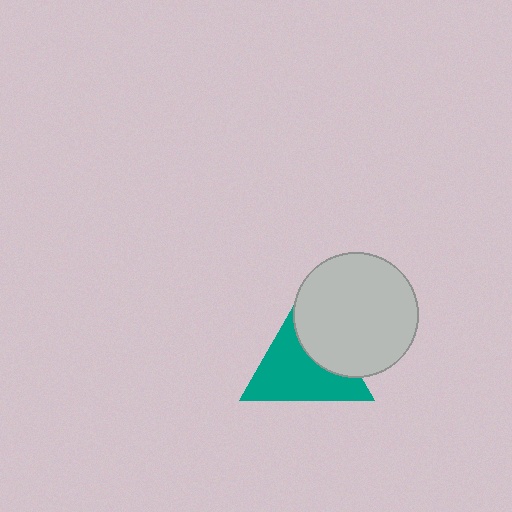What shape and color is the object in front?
The object in front is a light gray circle.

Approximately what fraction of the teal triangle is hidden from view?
Roughly 36% of the teal triangle is hidden behind the light gray circle.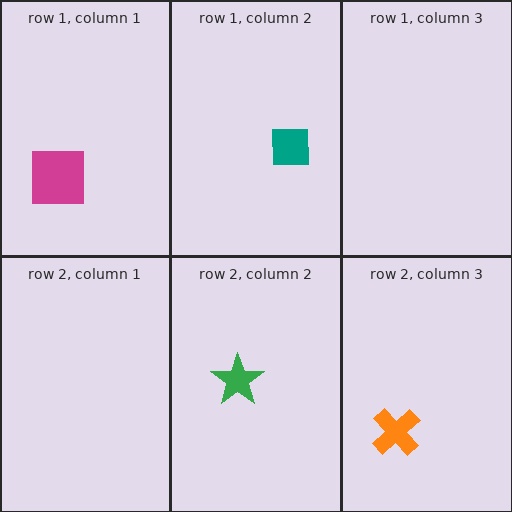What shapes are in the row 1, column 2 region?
The teal square.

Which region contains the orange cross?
The row 2, column 3 region.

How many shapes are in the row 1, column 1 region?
1.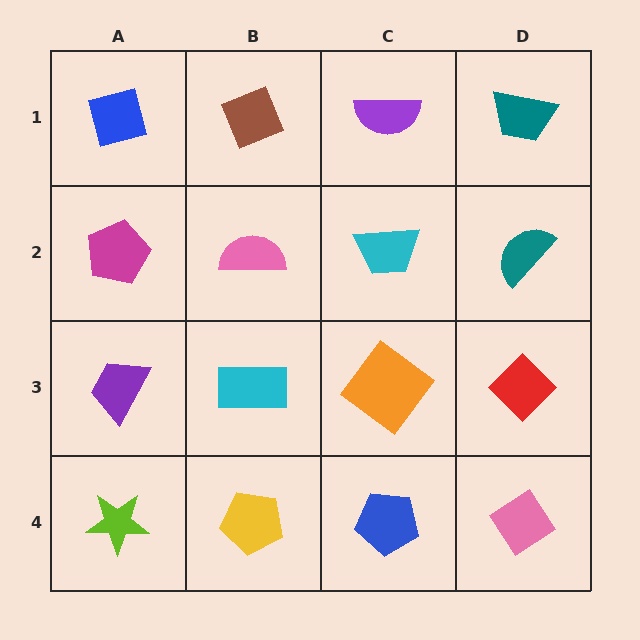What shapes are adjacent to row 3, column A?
A magenta pentagon (row 2, column A), a lime star (row 4, column A), a cyan rectangle (row 3, column B).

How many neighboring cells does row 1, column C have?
3.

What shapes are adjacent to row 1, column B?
A pink semicircle (row 2, column B), a blue diamond (row 1, column A), a purple semicircle (row 1, column C).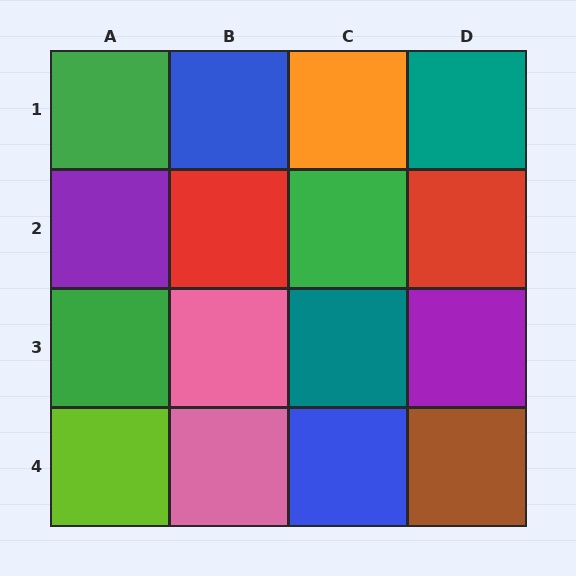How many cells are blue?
2 cells are blue.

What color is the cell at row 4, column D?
Brown.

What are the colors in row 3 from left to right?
Green, pink, teal, purple.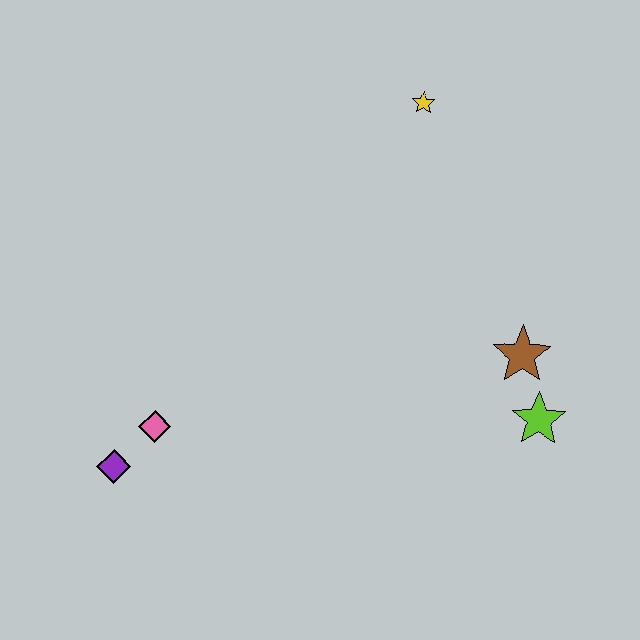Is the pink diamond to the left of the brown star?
Yes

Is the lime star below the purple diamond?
No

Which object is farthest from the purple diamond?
The yellow star is farthest from the purple diamond.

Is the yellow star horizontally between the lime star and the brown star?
No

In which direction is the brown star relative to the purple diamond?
The brown star is to the right of the purple diamond.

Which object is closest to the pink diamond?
The purple diamond is closest to the pink diamond.